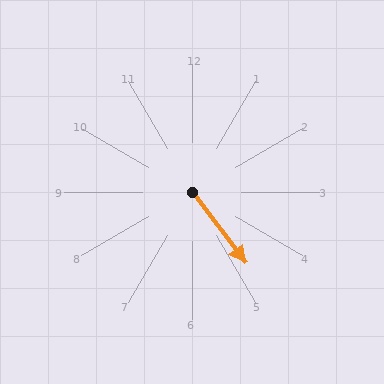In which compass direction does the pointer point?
Southeast.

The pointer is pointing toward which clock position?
Roughly 5 o'clock.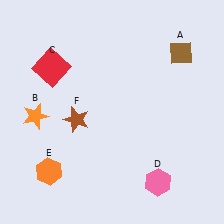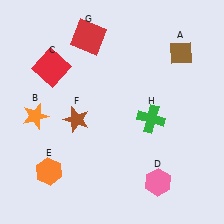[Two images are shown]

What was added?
A red square (G), a green cross (H) were added in Image 2.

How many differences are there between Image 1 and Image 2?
There are 2 differences between the two images.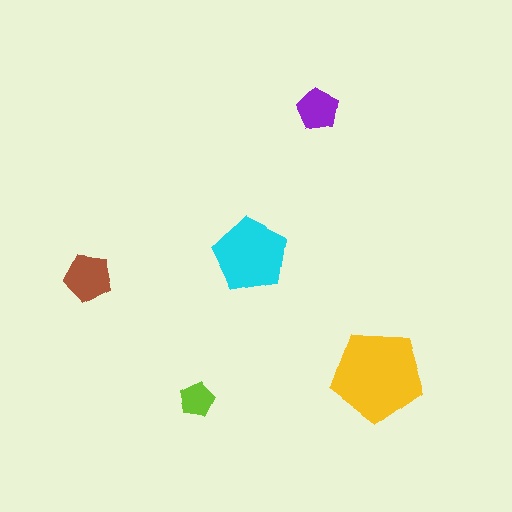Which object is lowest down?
The lime pentagon is bottommost.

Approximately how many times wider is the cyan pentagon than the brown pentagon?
About 1.5 times wider.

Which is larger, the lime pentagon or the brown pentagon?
The brown one.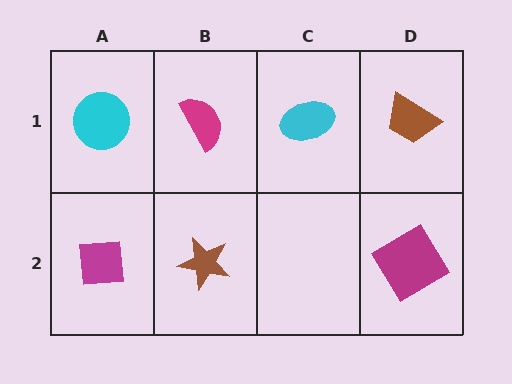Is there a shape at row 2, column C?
No, that cell is empty.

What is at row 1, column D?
A brown trapezoid.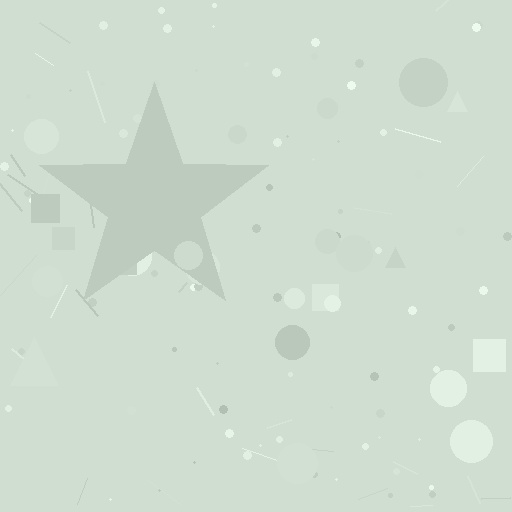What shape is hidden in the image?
A star is hidden in the image.